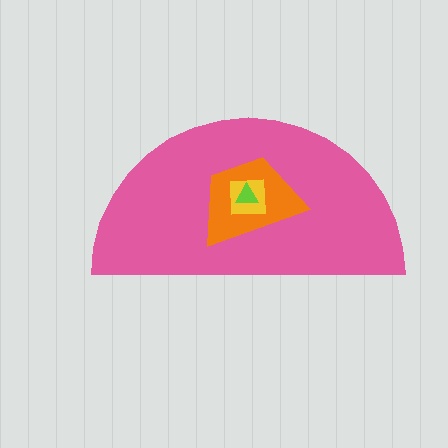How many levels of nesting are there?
4.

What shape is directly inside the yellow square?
The lime triangle.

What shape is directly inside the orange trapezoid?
The yellow square.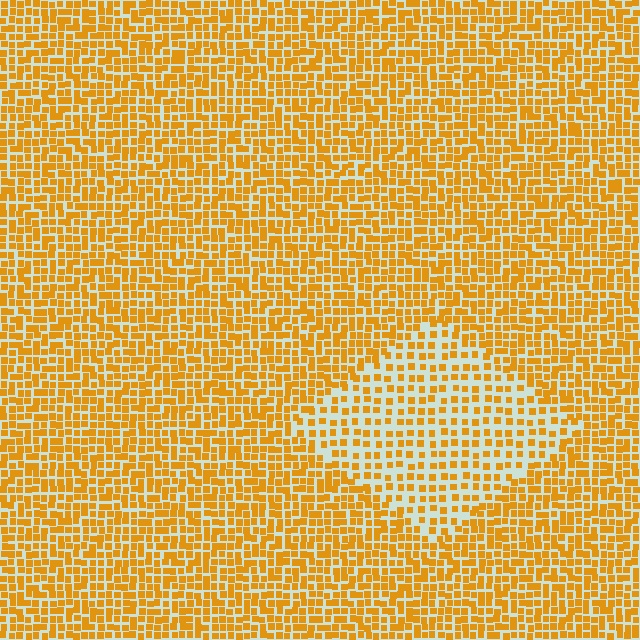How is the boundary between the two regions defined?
The boundary is defined by a change in element density (approximately 1.8x ratio). All elements are the same color, size, and shape.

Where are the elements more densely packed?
The elements are more densely packed outside the diamond boundary.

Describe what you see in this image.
The image contains small orange elements arranged at two different densities. A diamond-shaped region is visible where the elements are less densely packed than the surrounding area.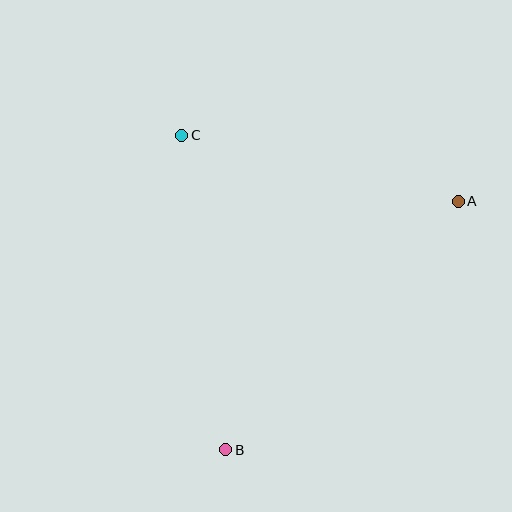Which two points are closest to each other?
Points A and C are closest to each other.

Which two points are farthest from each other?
Points A and B are farthest from each other.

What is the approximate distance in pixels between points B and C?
The distance between B and C is approximately 318 pixels.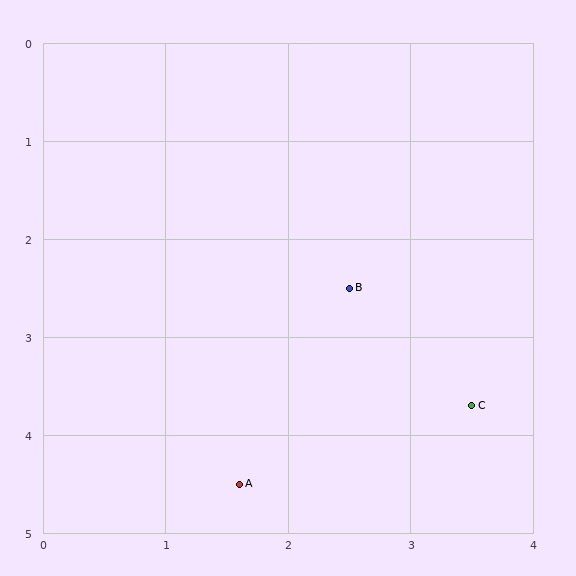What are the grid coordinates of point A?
Point A is at approximately (1.6, 4.5).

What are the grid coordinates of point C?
Point C is at approximately (3.5, 3.7).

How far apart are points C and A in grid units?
Points C and A are about 2.1 grid units apart.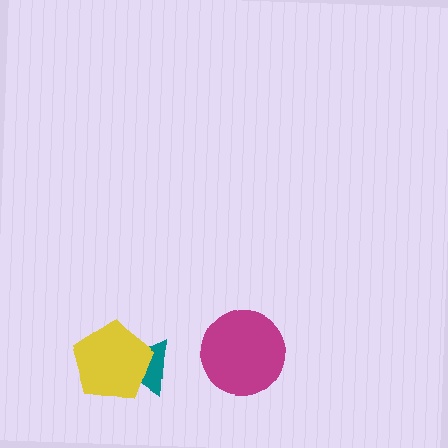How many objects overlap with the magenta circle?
0 objects overlap with the magenta circle.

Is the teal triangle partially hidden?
Yes, it is partially covered by another shape.